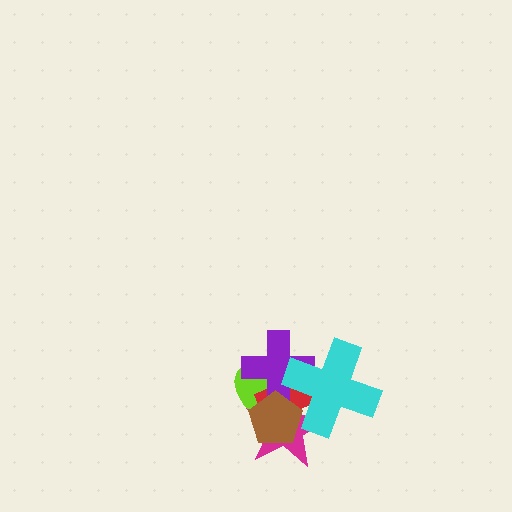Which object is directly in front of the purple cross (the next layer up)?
The cyan cross is directly in front of the purple cross.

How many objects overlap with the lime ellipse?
5 objects overlap with the lime ellipse.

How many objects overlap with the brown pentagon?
5 objects overlap with the brown pentagon.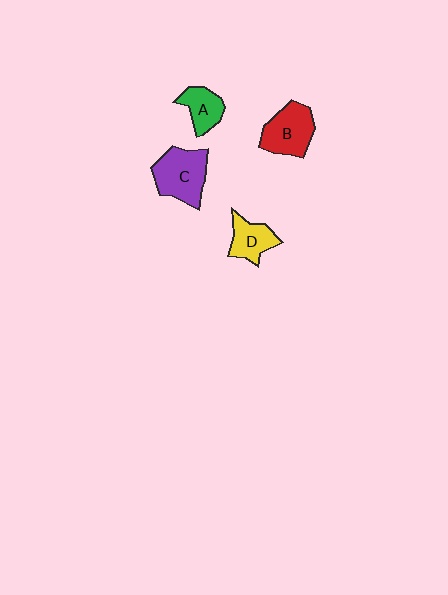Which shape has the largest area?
Shape C (purple).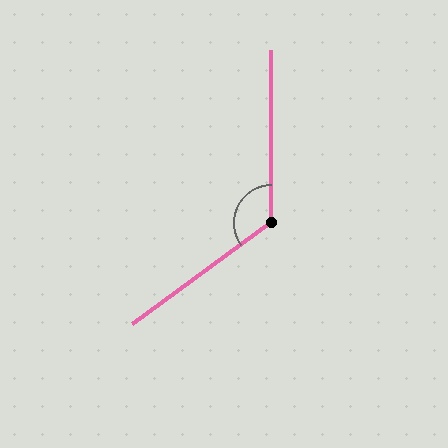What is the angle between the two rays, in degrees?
Approximately 126 degrees.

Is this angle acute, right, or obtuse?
It is obtuse.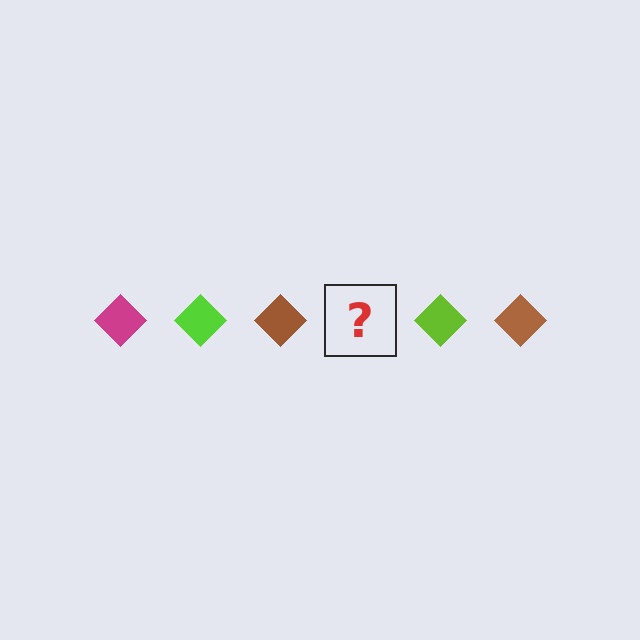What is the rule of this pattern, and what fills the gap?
The rule is that the pattern cycles through magenta, lime, brown diamonds. The gap should be filled with a magenta diamond.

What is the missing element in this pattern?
The missing element is a magenta diamond.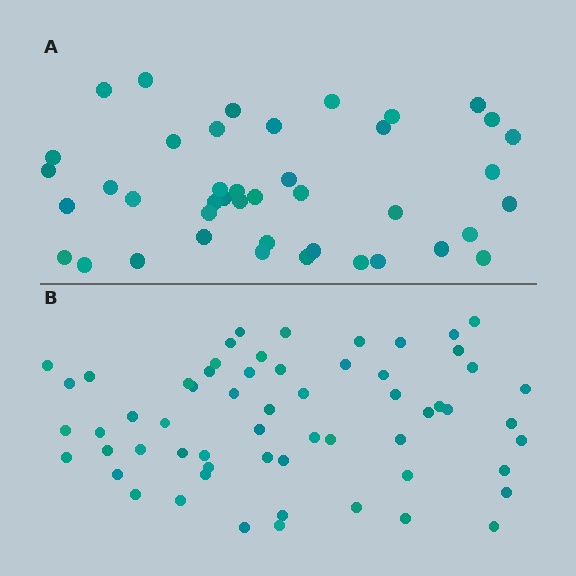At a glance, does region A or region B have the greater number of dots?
Region B (the bottom region) has more dots.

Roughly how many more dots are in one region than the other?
Region B has approximately 20 more dots than region A.